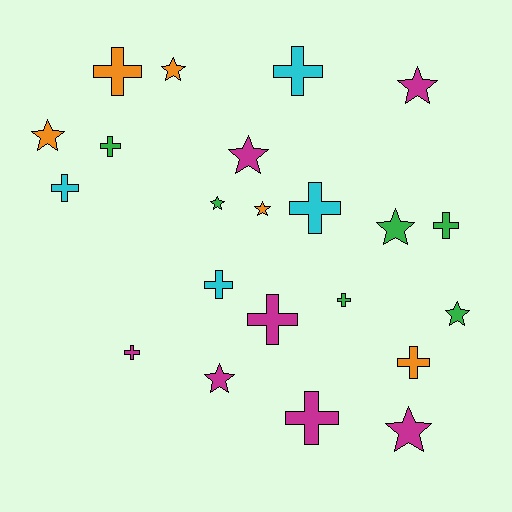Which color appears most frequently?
Magenta, with 7 objects.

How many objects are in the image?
There are 22 objects.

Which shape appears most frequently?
Cross, with 12 objects.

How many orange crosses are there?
There are 2 orange crosses.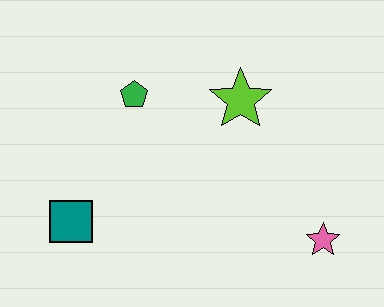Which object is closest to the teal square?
The green pentagon is closest to the teal square.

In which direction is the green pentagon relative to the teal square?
The green pentagon is above the teal square.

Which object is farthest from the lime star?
The teal square is farthest from the lime star.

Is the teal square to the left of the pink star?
Yes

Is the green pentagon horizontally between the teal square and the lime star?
Yes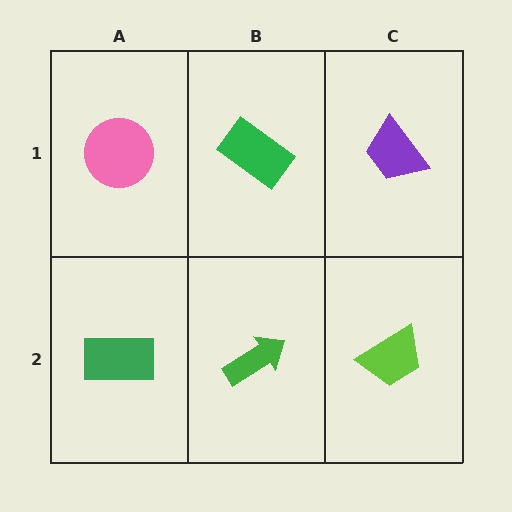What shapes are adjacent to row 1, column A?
A green rectangle (row 2, column A), a green rectangle (row 1, column B).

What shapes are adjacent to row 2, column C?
A purple trapezoid (row 1, column C), a green arrow (row 2, column B).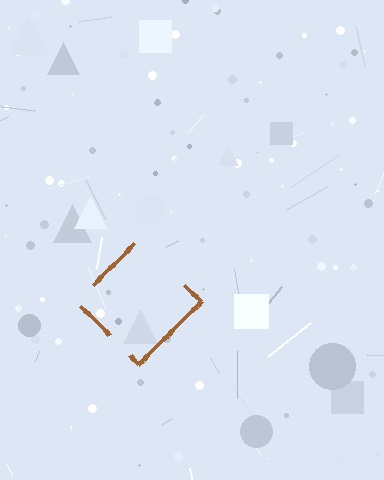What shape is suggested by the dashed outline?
The dashed outline suggests a diamond.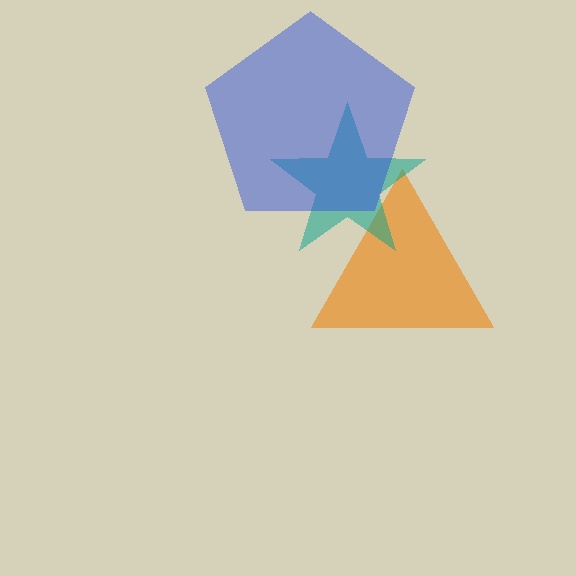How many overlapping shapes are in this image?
There are 3 overlapping shapes in the image.